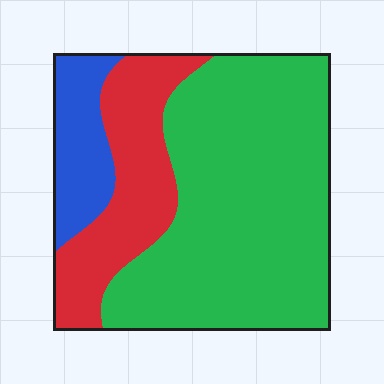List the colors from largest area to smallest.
From largest to smallest: green, red, blue.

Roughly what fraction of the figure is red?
Red takes up about one quarter (1/4) of the figure.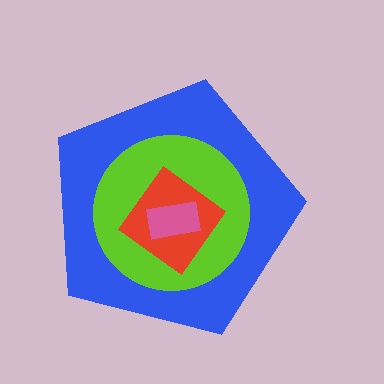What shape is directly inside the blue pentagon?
The lime circle.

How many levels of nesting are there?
4.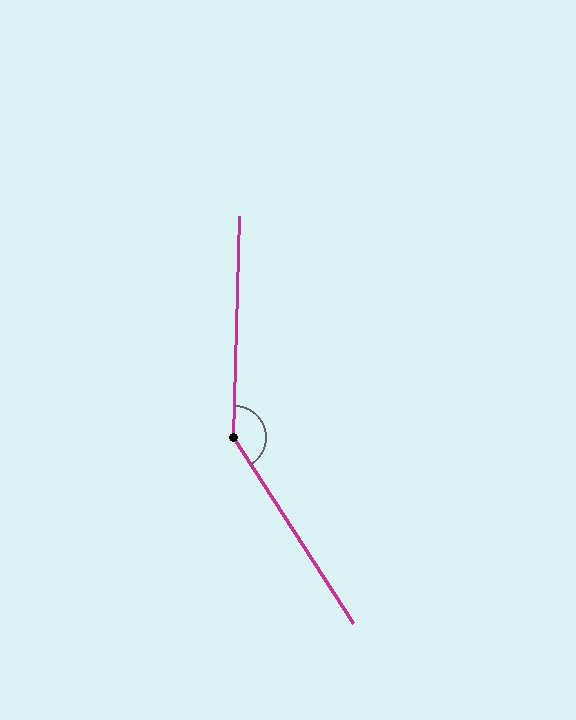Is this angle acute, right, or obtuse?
It is obtuse.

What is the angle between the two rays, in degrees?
Approximately 146 degrees.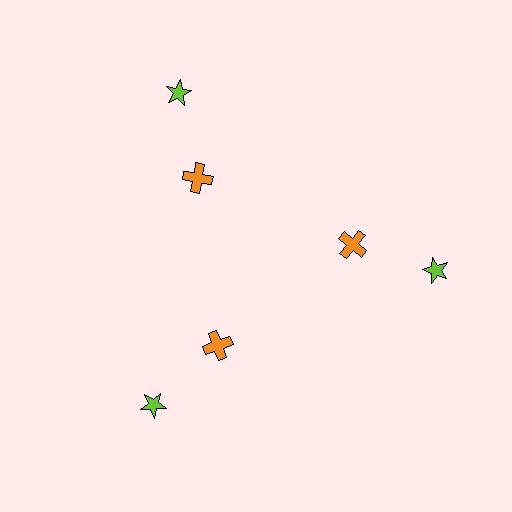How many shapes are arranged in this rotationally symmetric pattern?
There are 6 shapes, arranged in 3 groups of 2.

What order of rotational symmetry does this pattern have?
This pattern has 3-fold rotational symmetry.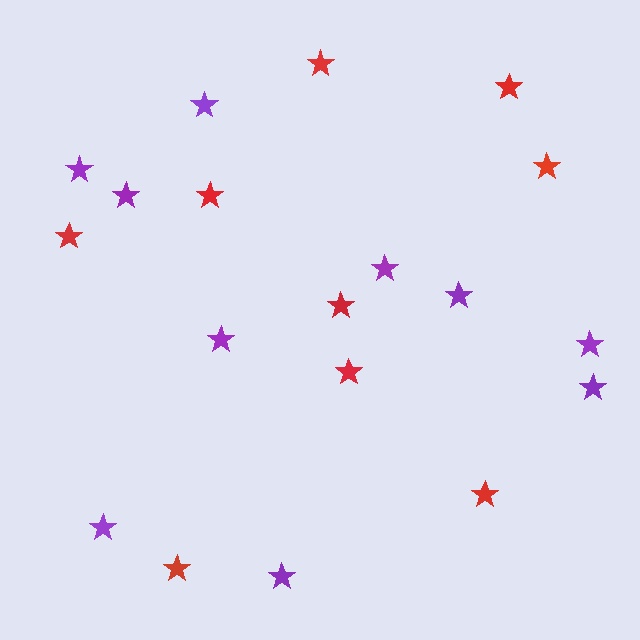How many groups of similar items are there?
There are 2 groups: one group of purple stars (10) and one group of red stars (9).